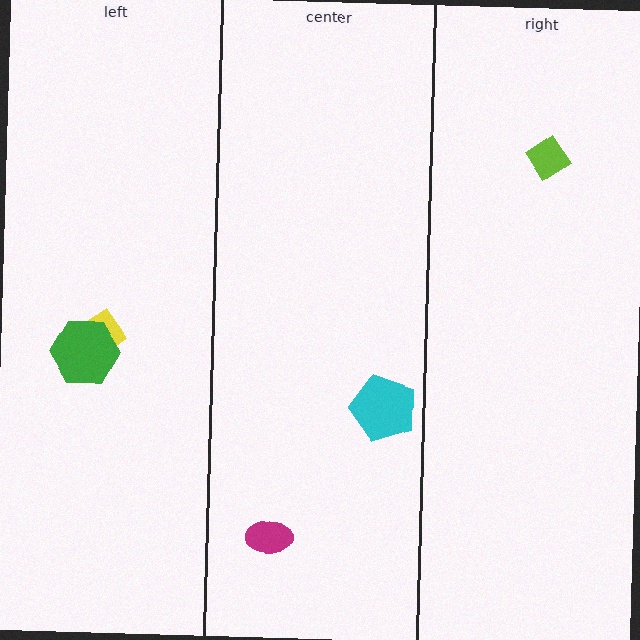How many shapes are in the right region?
1.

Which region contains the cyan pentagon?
The center region.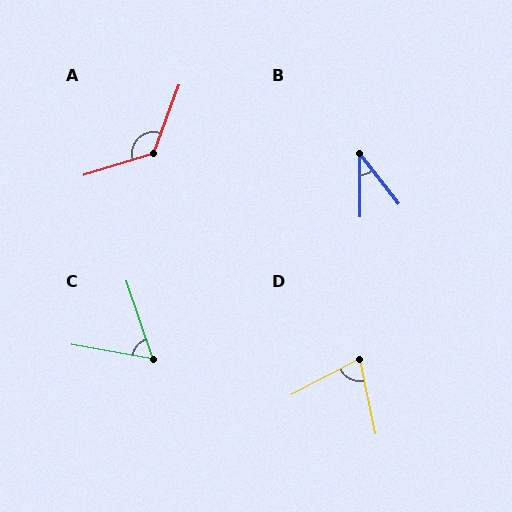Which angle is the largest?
A, at approximately 128 degrees.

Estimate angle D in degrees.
Approximately 74 degrees.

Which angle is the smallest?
B, at approximately 38 degrees.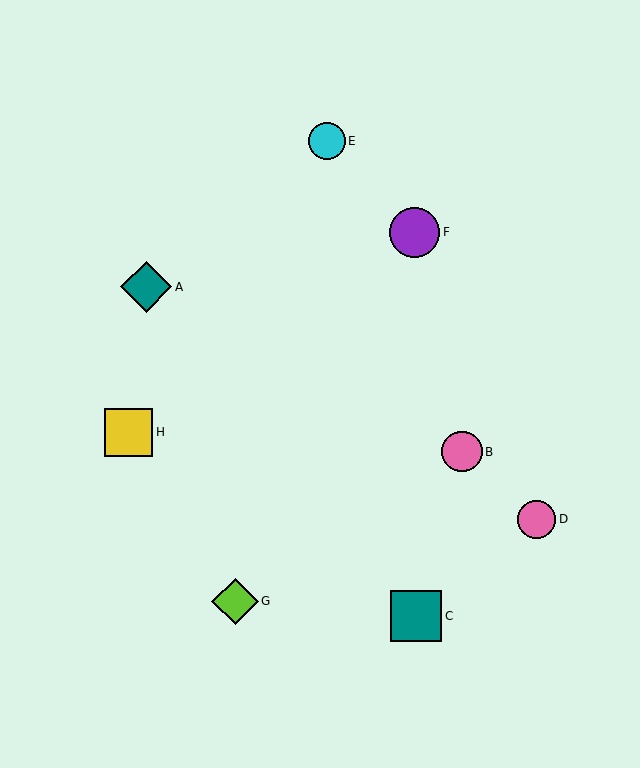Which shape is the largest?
The teal square (labeled C) is the largest.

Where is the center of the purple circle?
The center of the purple circle is at (415, 232).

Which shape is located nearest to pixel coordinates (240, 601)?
The lime diamond (labeled G) at (235, 601) is nearest to that location.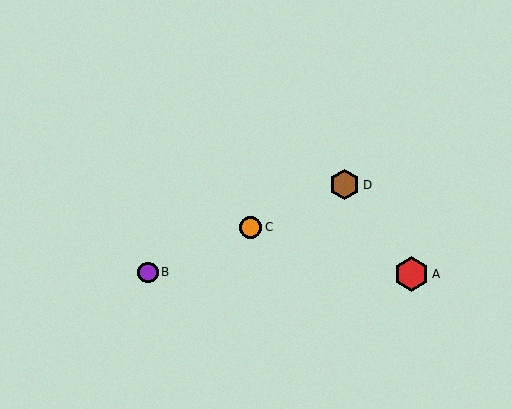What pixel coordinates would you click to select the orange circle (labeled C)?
Click at (251, 227) to select the orange circle C.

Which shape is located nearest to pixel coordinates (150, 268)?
The purple circle (labeled B) at (148, 272) is nearest to that location.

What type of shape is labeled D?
Shape D is a brown hexagon.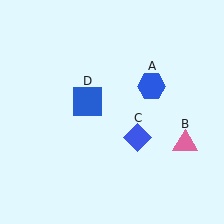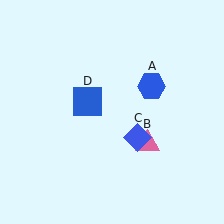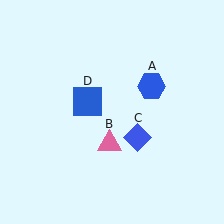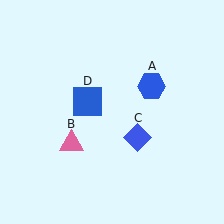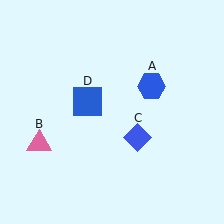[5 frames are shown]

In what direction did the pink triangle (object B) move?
The pink triangle (object B) moved left.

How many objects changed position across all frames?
1 object changed position: pink triangle (object B).